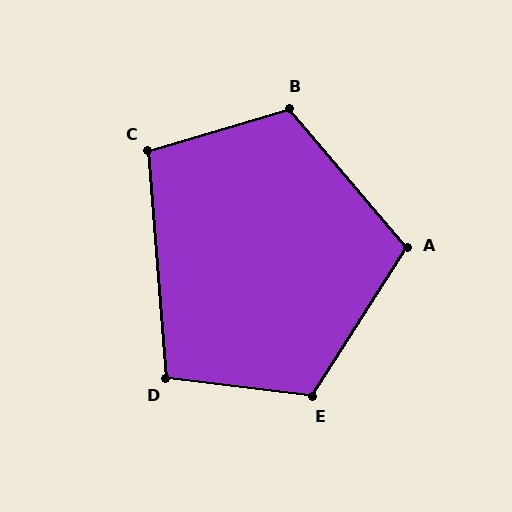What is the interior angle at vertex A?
Approximately 107 degrees (obtuse).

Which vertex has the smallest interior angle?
C, at approximately 102 degrees.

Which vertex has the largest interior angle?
E, at approximately 115 degrees.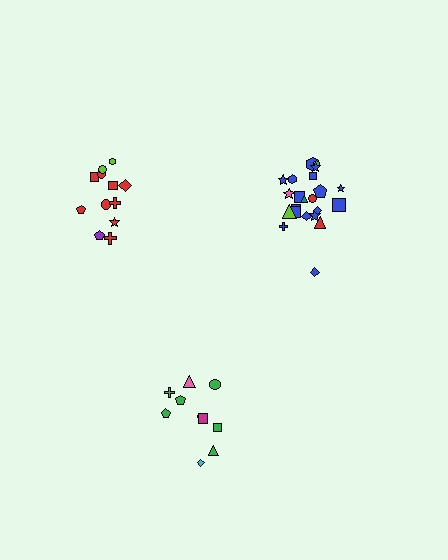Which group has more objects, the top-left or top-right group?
The top-right group.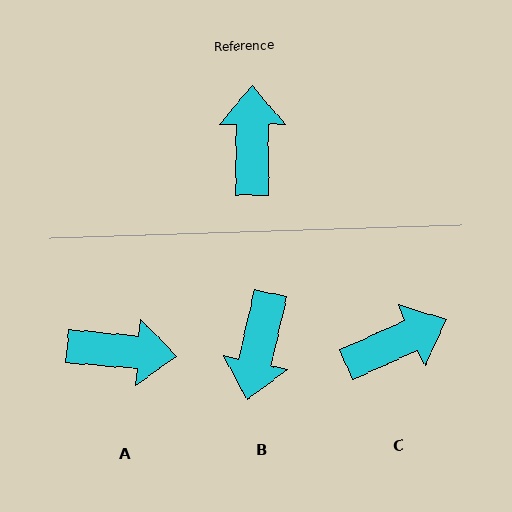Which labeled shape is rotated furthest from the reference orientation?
B, about 167 degrees away.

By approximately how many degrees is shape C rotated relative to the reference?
Approximately 66 degrees clockwise.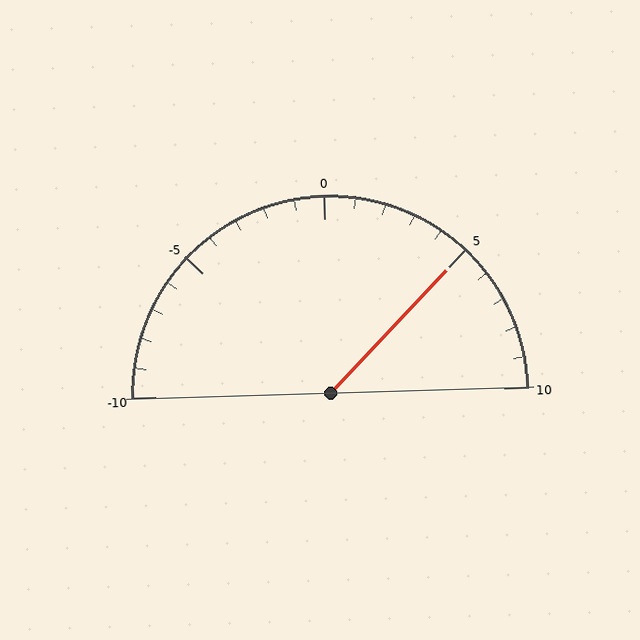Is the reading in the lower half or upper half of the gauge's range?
The reading is in the upper half of the range (-10 to 10).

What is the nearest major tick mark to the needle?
The nearest major tick mark is 5.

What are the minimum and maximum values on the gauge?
The gauge ranges from -10 to 10.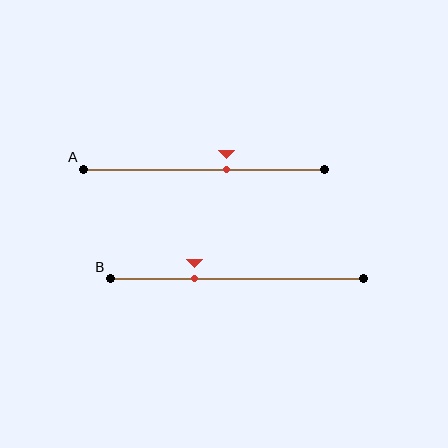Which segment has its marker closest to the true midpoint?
Segment A has its marker closest to the true midpoint.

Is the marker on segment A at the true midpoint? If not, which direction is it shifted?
No, the marker on segment A is shifted to the right by about 10% of the segment length.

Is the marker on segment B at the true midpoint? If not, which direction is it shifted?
No, the marker on segment B is shifted to the left by about 17% of the segment length.